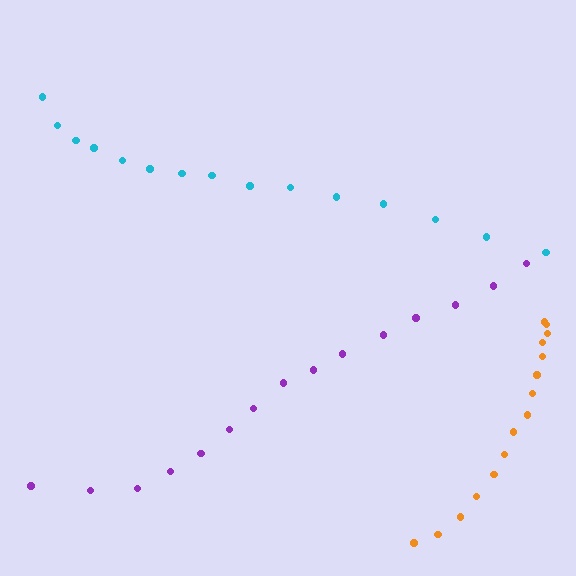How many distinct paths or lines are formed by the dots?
There are 3 distinct paths.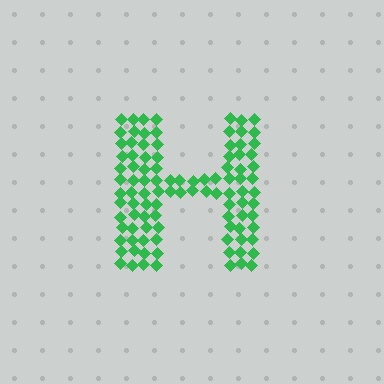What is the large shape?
The large shape is the letter H.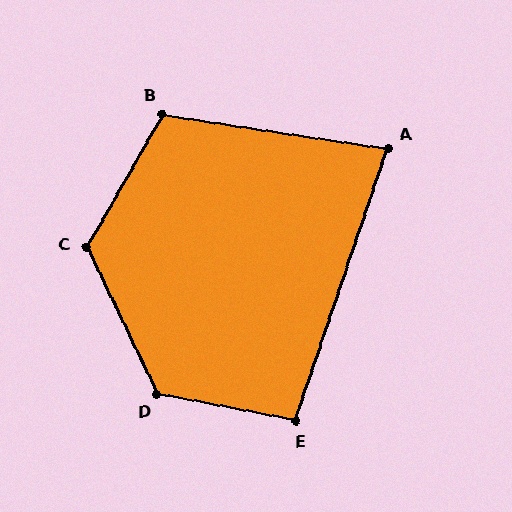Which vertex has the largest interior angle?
D, at approximately 127 degrees.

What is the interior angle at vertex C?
Approximately 125 degrees (obtuse).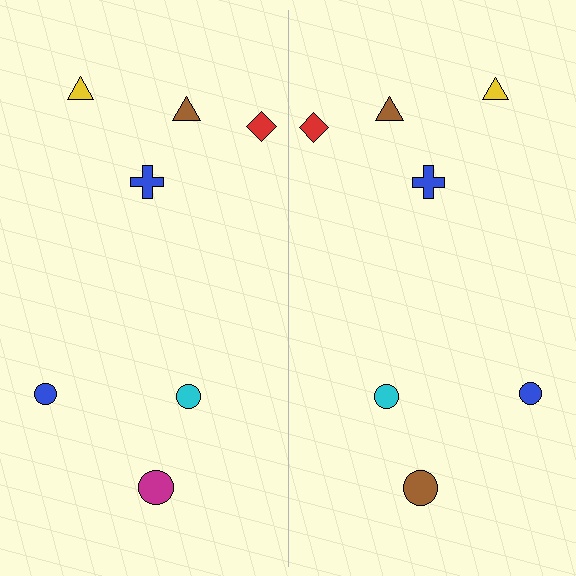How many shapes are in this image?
There are 14 shapes in this image.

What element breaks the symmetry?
The brown circle on the right side breaks the symmetry — its mirror counterpart is magenta.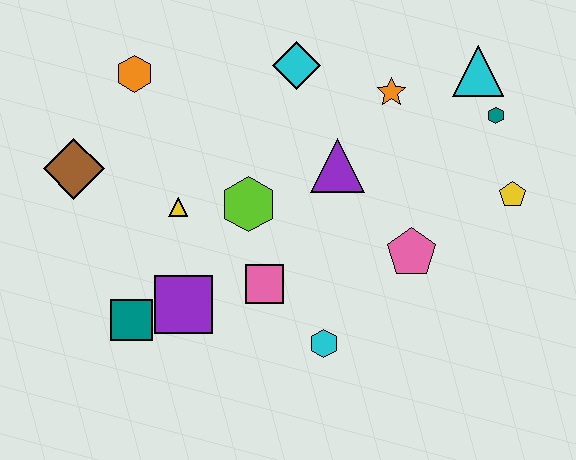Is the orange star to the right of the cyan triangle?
No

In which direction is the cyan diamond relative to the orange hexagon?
The cyan diamond is to the right of the orange hexagon.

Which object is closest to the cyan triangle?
The teal hexagon is closest to the cyan triangle.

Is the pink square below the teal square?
No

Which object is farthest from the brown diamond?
The yellow pentagon is farthest from the brown diamond.